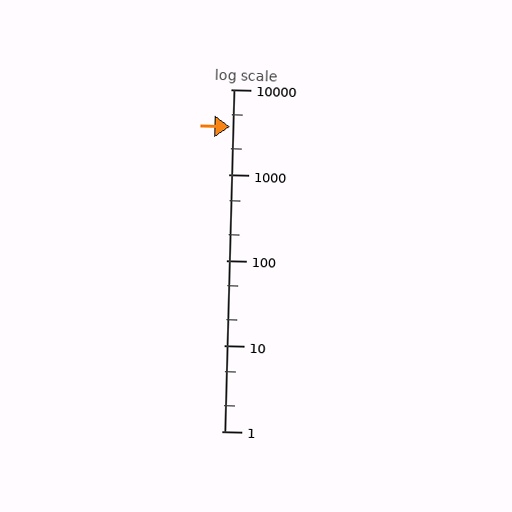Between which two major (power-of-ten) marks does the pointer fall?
The pointer is between 1000 and 10000.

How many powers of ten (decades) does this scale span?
The scale spans 4 decades, from 1 to 10000.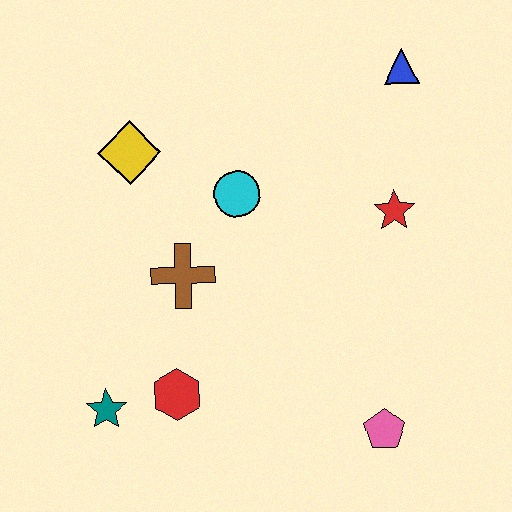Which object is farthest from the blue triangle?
The teal star is farthest from the blue triangle.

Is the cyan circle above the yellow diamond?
No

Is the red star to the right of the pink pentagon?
Yes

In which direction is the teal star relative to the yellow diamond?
The teal star is below the yellow diamond.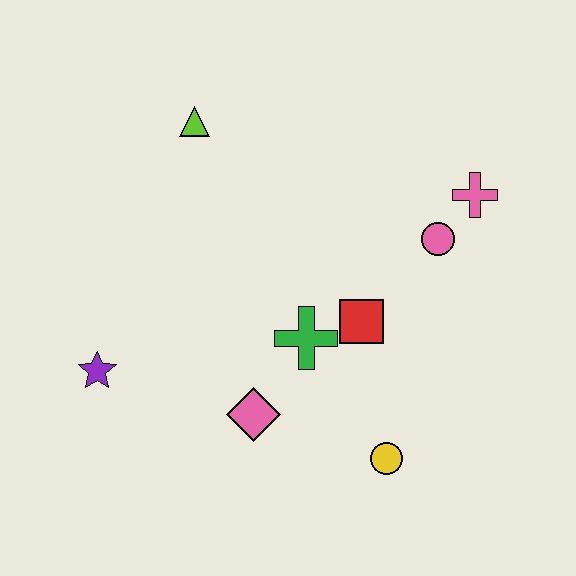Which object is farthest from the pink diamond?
The pink cross is farthest from the pink diamond.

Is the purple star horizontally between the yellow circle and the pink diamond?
No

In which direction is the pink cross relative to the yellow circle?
The pink cross is above the yellow circle.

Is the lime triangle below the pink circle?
No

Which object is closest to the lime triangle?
The green cross is closest to the lime triangle.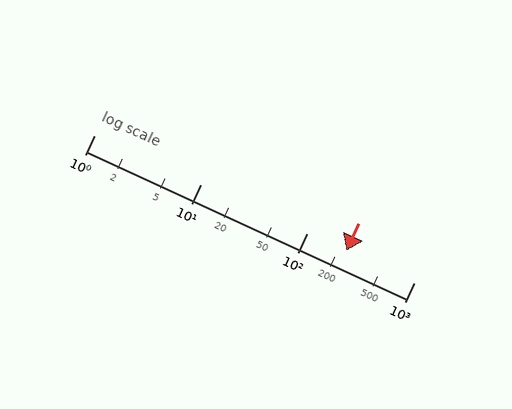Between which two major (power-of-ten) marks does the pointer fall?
The pointer is between 100 and 1000.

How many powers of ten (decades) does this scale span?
The scale spans 3 decades, from 1 to 1000.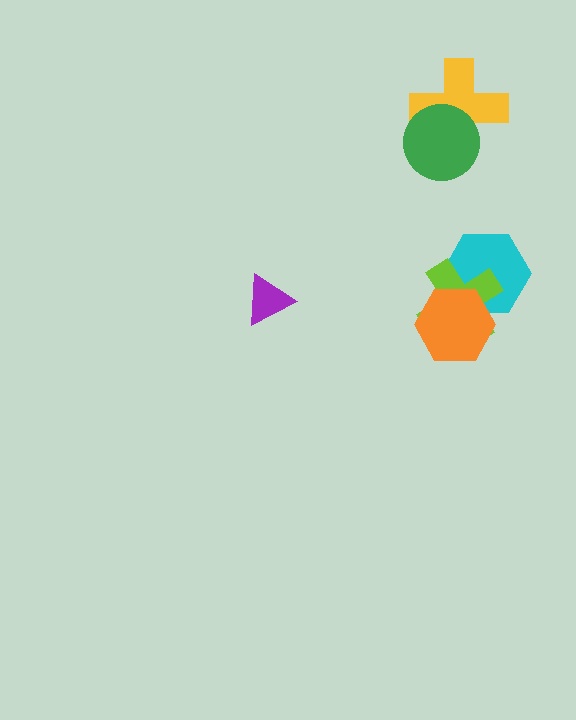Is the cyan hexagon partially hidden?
Yes, it is partially covered by another shape.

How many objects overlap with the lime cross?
2 objects overlap with the lime cross.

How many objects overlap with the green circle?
1 object overlaps with the green circle.